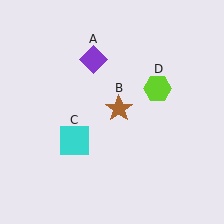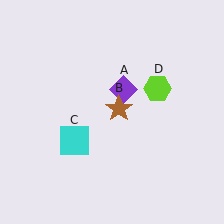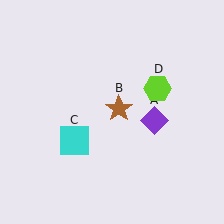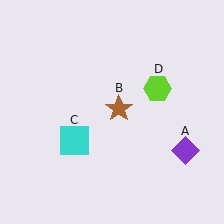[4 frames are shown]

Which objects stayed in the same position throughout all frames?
Brown star (object B) and cyan square (object C) and lime hexagon (object D) remained stationary.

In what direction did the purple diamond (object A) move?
The purple diamond (object A) moved down and to the right.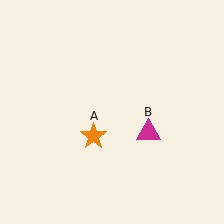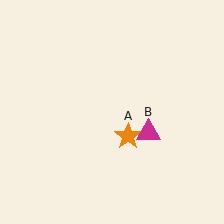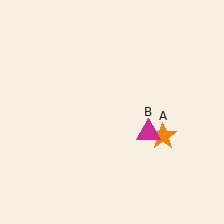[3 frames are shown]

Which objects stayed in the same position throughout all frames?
Magenta triangle (object B) remained stationary.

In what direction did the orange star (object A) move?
The orange star (object A) moved right.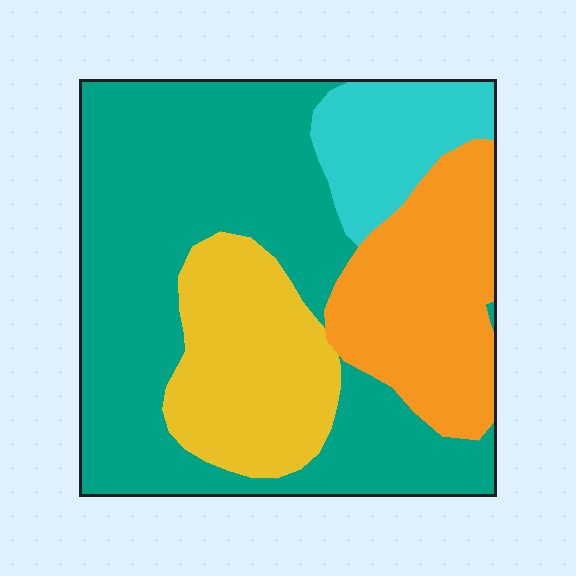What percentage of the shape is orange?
Orange takes up about one fifth (1/5) of the shape.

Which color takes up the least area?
Cyan, at roughly 10%.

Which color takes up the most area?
Teal, at roughly 50%.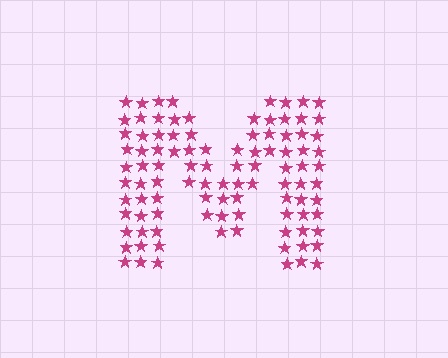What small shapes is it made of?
It is made of small stars.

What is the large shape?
The large shape is the letter M.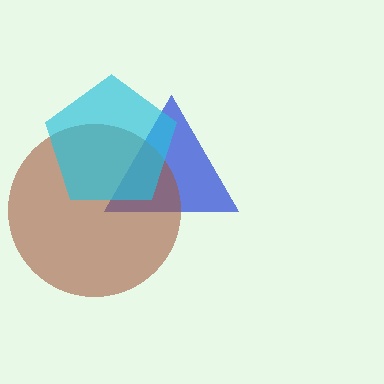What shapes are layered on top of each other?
The layered shapes are: a blue triangle, a brown circle, a cyan pentagon.